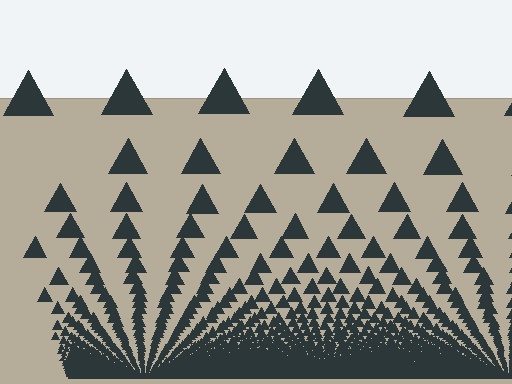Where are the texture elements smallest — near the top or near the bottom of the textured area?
Near the bottom.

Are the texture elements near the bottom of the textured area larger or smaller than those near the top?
Smaller. The gradient is inverted — elements near the bottom are smaller and denser.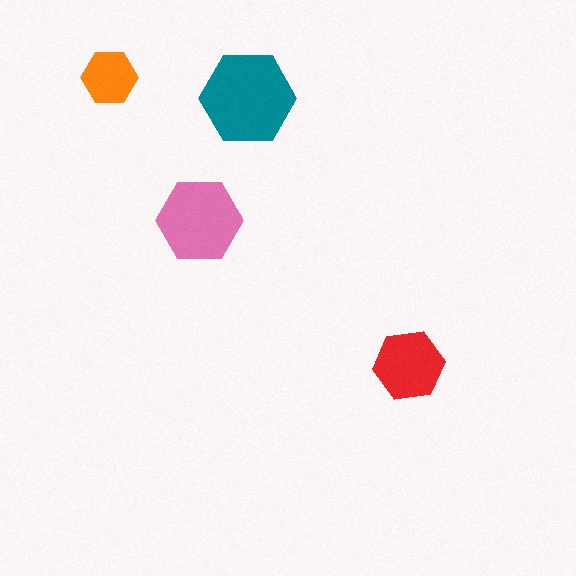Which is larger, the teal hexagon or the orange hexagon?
The teal one.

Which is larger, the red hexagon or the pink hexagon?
The pink one.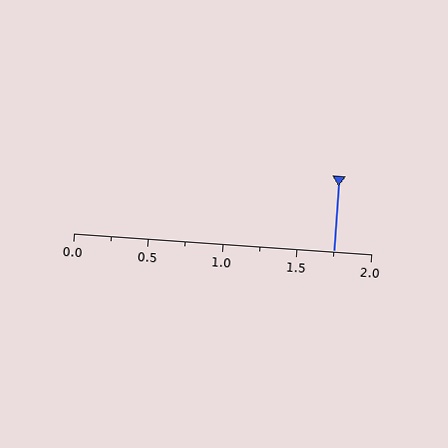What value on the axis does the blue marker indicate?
The marker indicates approximately 1.75.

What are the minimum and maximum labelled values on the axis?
The axis runs from 0.0 to 2.0.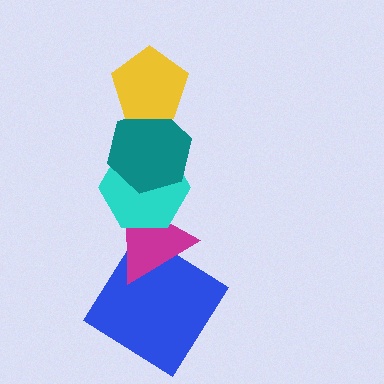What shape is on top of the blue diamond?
The magenta triangle is on top of the blue diamond.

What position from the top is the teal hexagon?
The teal hexagon is 2nd from the top.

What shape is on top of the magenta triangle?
The cyan hexagon is on top of the magenta triangle.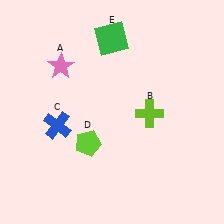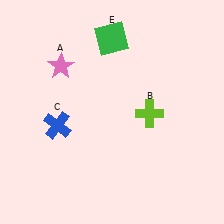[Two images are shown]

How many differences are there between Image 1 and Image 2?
There is 1 difference between the two images.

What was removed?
The lime pentagon (D) was removed in Image 2.